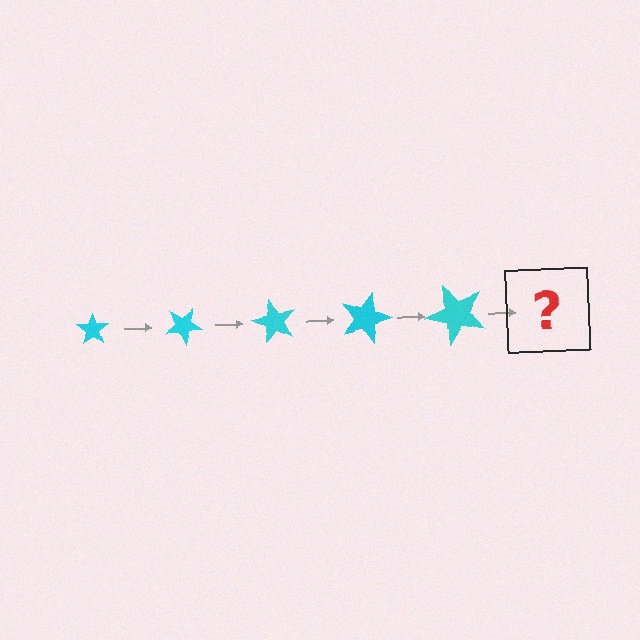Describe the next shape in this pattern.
It should be a star, larger than the previous one and rotated 150 degrees from the start.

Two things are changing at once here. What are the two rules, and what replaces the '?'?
The two rules are that the star grows larger each step and it rotates 30 degrees each step. The '?' should be a star, larger than the previous one and rotated 150 degrees from the start.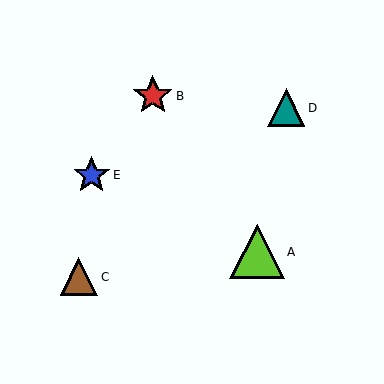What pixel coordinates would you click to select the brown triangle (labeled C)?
Click at (79, 277) to select the brown triangle C.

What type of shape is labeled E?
Shape E is a blue star.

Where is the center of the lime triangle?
The center of the lime triangle is at (257, 252).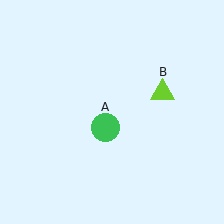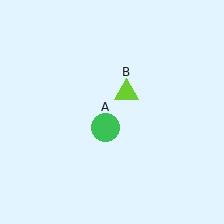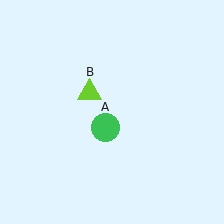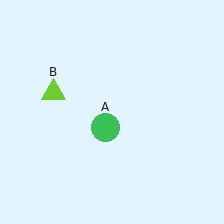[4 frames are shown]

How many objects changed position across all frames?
1 object changed position: lime triangle (object B).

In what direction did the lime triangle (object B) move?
The lime triangle (object B) moved left.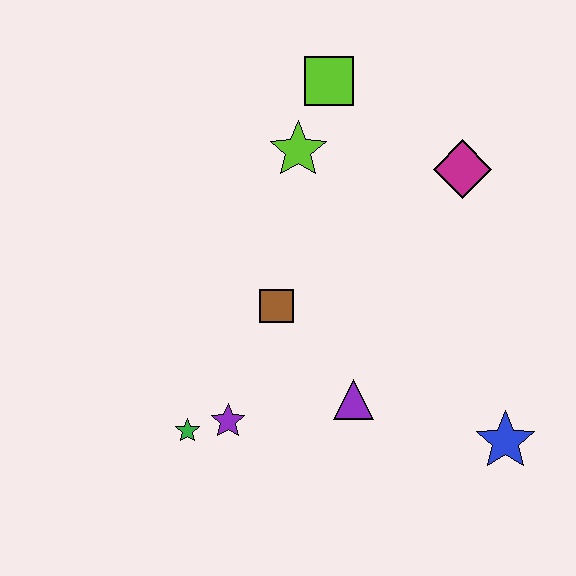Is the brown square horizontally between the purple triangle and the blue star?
No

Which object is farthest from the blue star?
The lime square is farthest from the blue star.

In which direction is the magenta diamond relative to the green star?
The magenta diamond is to the right of the green star.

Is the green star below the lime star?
Yes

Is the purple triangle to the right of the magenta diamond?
No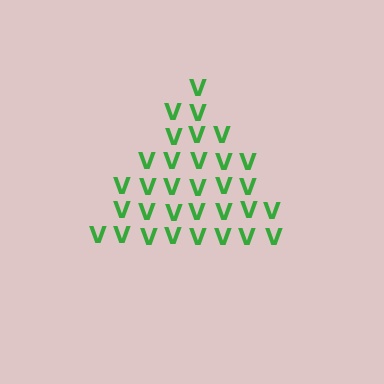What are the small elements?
The small elements are letter V's.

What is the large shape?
The large shape is a triangle.